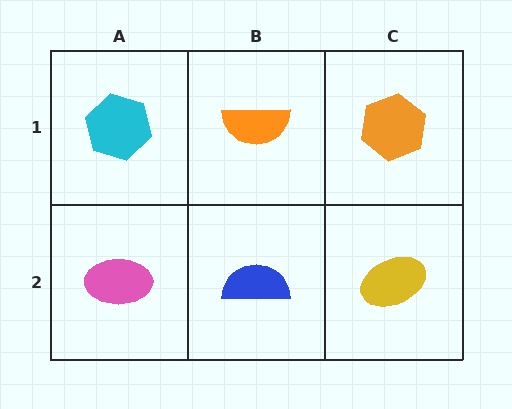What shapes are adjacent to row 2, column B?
An orange semicircle (row 1, column B), a pink ellipse (row 2, column A), a yellow ellipse (row 2, column C).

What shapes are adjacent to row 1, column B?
A blue semicircle (row 2, column B), a cyan hexagon (row 1, column A), an orange hexagon (row 1, column C).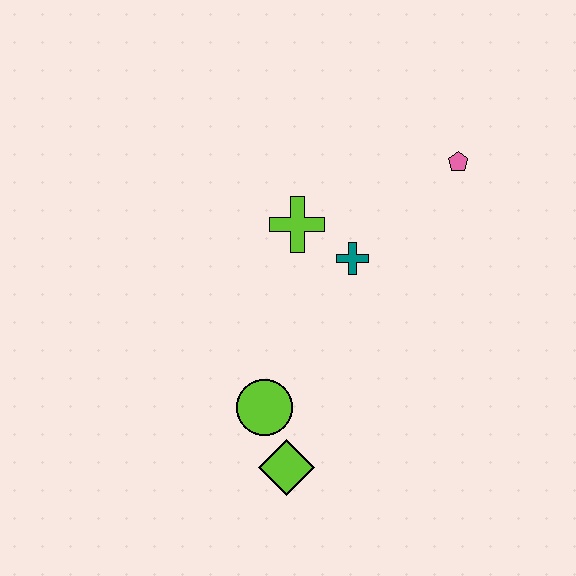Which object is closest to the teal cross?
The lime cross is closest to the teal cross.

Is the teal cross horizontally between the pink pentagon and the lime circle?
Yes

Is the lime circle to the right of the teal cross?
No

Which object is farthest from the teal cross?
The lime diamond is farthest from the teal cross.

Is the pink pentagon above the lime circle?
Yes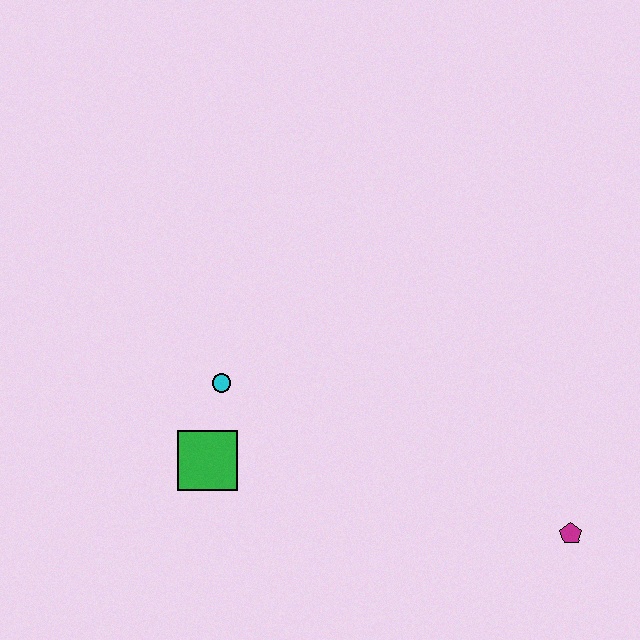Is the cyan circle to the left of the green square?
No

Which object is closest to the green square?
The cyan circle is closest to the green square.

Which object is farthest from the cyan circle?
The magenta pentagon is farthest from the cyan circle.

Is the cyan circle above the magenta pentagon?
Yes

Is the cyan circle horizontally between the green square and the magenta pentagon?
Yes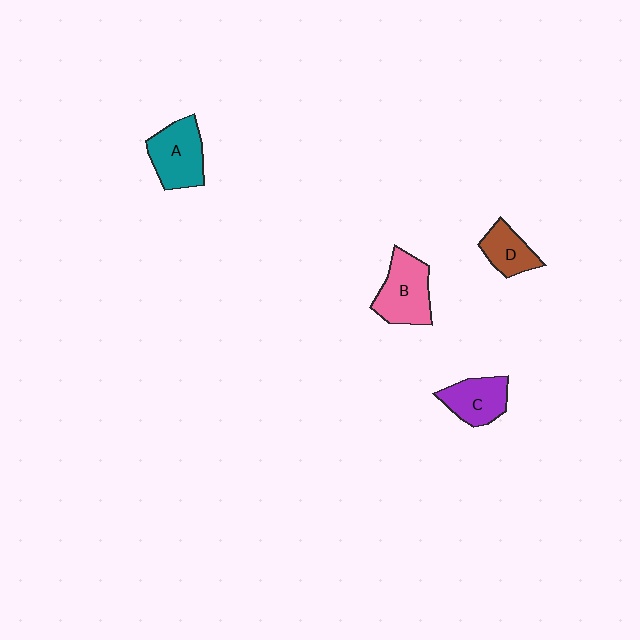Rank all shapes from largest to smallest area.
From largest to smallest: B (pink), A (teal), C (purple), D (brown).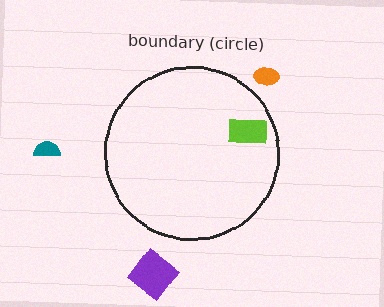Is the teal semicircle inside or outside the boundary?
Outside.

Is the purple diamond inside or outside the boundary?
Outside.